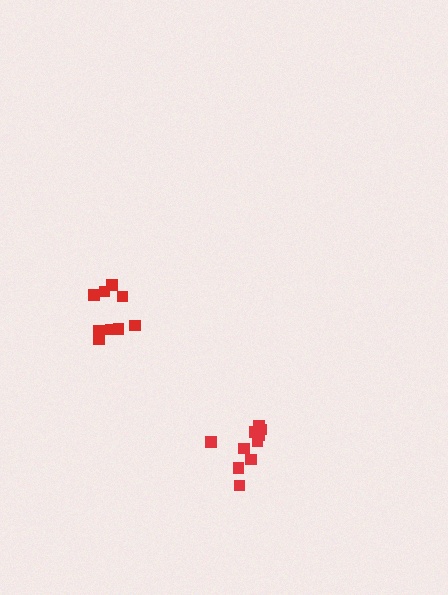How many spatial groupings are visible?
There are 2 spatial groupings.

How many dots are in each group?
Group 1: 9 dots, Group 2: 10 dots (19 total).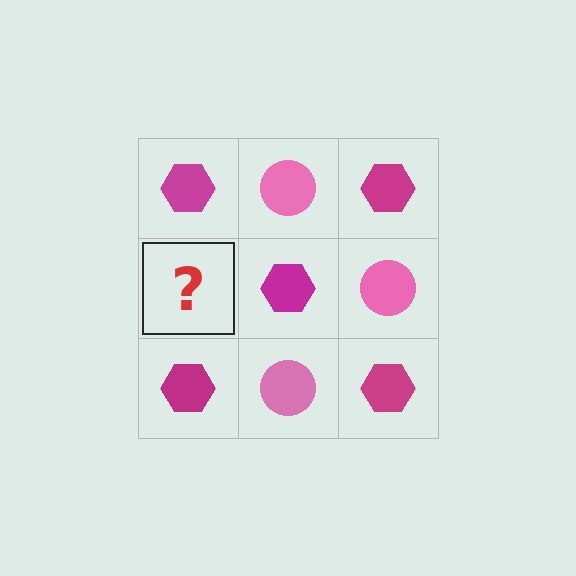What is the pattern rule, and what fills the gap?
The rule is that it alternates magenta hexagon and pink circle in a checkerboard pattern. The gap should be filled with a pink circle.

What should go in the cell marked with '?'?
The missing cell should contain a pink circle.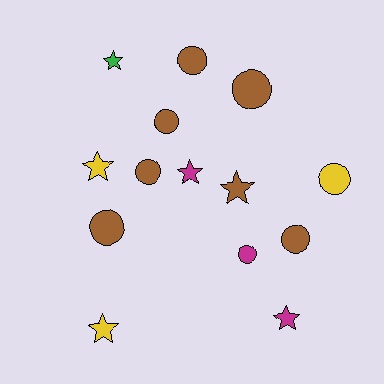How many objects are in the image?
There are 14 objects.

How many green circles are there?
There are no green circles.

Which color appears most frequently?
Brown, with 7 objects.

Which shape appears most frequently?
Circle, with 8 objects.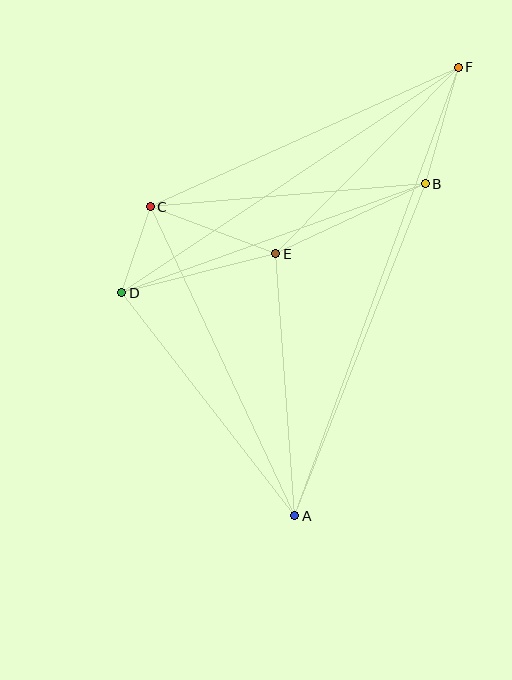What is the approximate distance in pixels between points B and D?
The distance between B and D is approximately 322 pixels.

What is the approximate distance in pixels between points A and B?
The distance between A and B is approximately 357 pixels.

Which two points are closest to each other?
Points C and D are closest to each other.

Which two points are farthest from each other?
Points A and F are farthest from each other.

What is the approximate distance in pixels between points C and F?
The distance between C and F is approximately 338 pixels.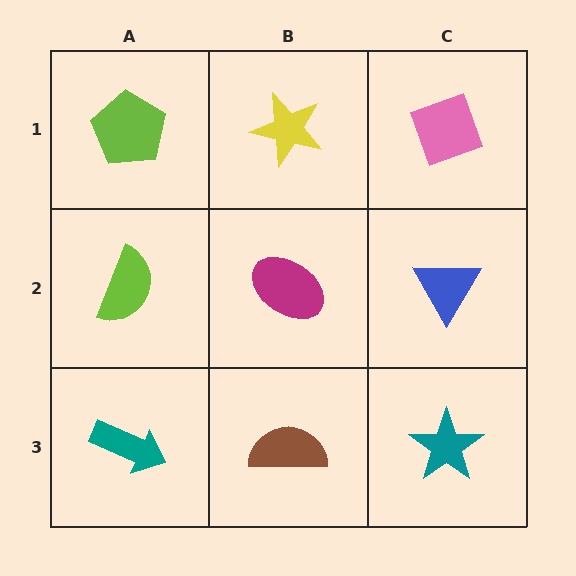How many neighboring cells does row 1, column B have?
3.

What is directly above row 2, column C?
A pink diamond.